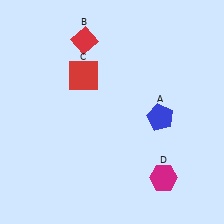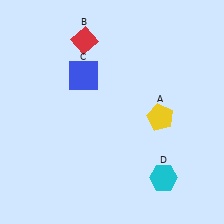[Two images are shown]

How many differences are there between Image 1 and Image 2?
There are 3 differences between the two images.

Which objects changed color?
A changed from blue to yellow. C changed from red to blue. D changed from magenta to cyan.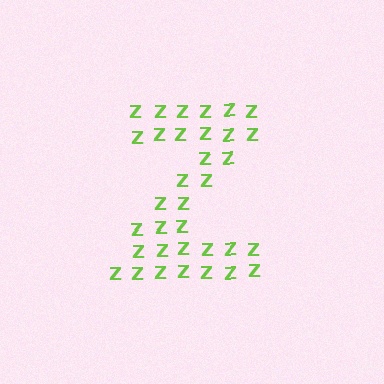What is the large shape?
The large shape is the letter Z.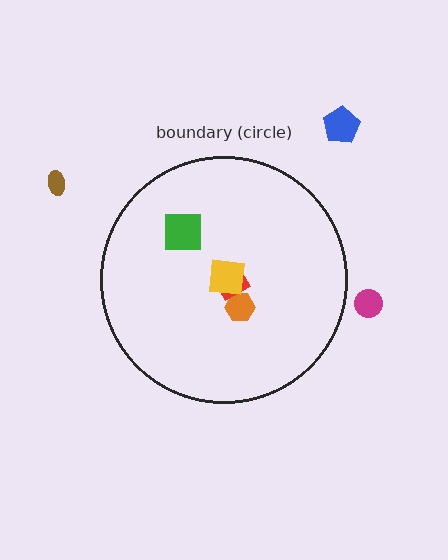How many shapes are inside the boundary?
4 inside, 3 outside.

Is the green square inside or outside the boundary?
Inside.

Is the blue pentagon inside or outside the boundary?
Outside.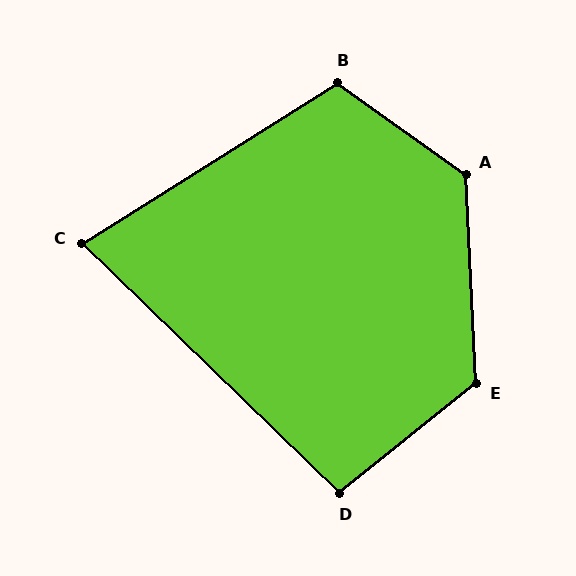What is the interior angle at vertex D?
Approximately 97 degrees (obtuse).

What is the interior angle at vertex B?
Approximately 112 degrees (obtuse).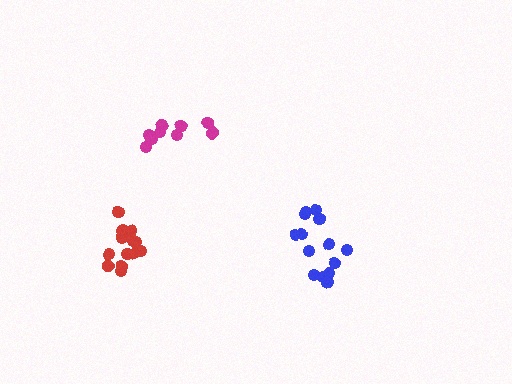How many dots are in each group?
Group 1: 14 dots, Group 2: 14 dots, Group 3: 9 dots (37 total).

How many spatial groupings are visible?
There are 3 spatial groupings.